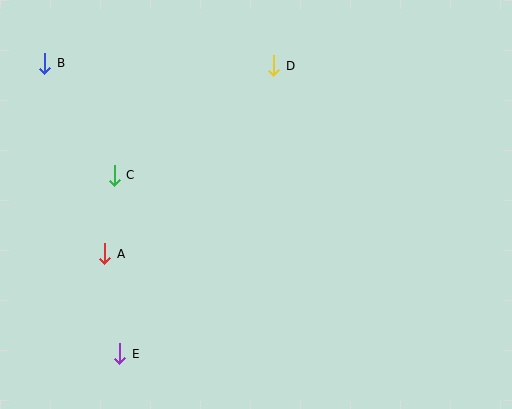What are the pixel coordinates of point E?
Point E is at (120, 354).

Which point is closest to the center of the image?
Point D at (274, 66) is closest to the center.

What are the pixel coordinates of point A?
Point A is at (105, 254).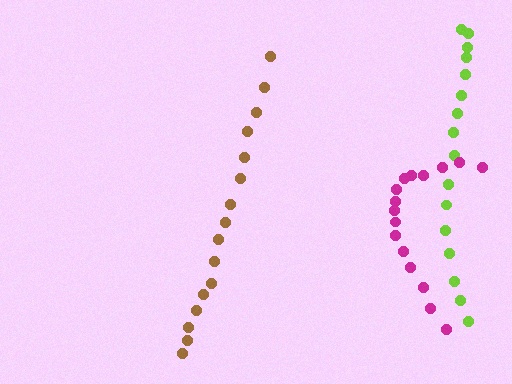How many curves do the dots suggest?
There are 3 distinct paths.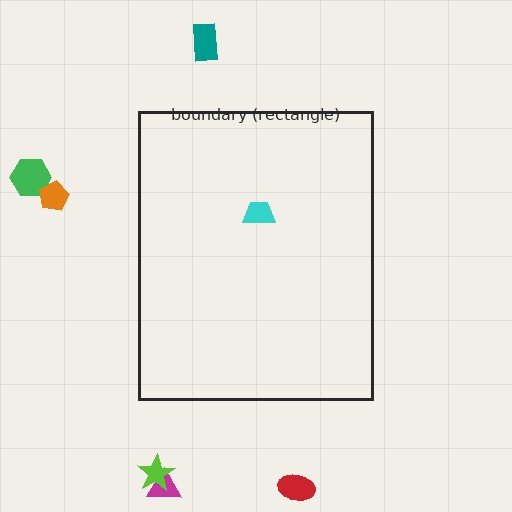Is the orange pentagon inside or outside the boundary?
Outside.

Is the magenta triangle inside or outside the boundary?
Outside.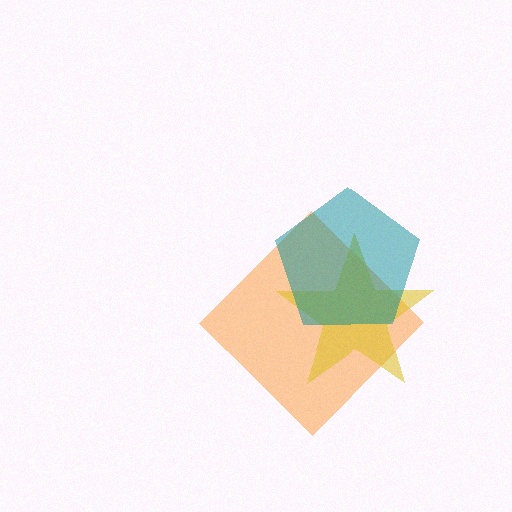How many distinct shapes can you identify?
There are 3 distinct shapes: an orange diamond, a yellow star, a teal pentagon.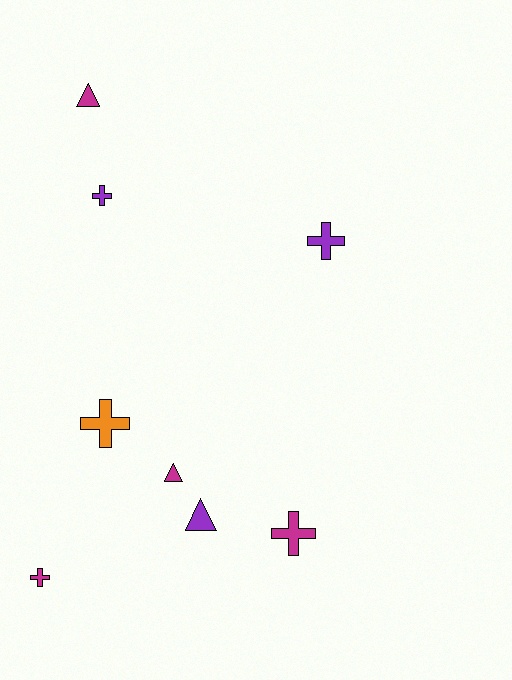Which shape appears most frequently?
Cross, with 5 objects.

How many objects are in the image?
There are 8 objects.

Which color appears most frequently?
Magenta, with 4 objects.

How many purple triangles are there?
There is 1 purple triangle.